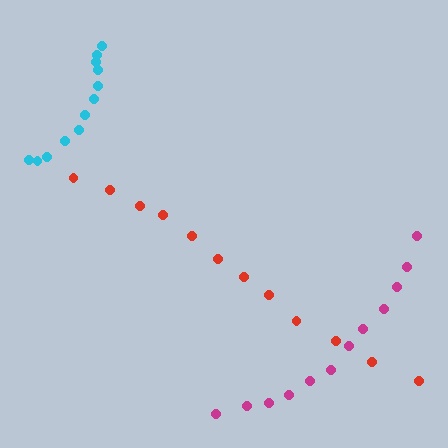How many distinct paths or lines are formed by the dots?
There are 3 distinct paths.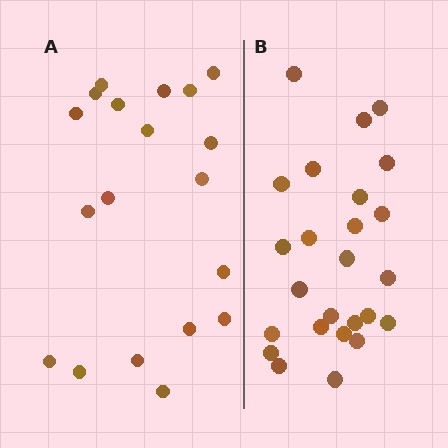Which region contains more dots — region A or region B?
Region B (the right region) has more dots.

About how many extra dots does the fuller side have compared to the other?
Region B has about 6 more dots than region A.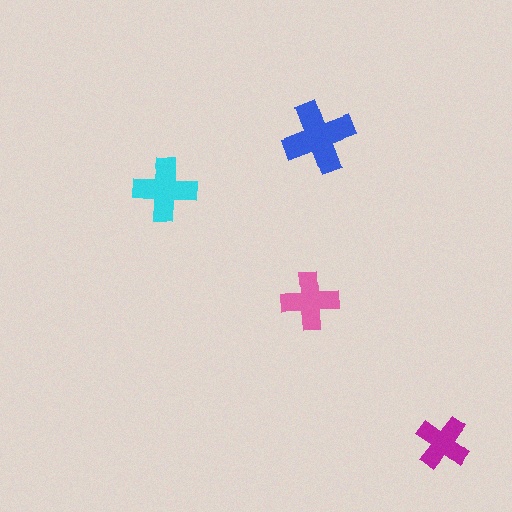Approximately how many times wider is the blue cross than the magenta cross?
About 1.5 times wider.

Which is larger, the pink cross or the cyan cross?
The cyan one.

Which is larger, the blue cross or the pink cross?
The blue one.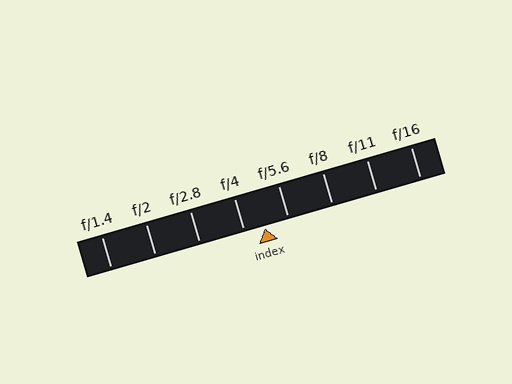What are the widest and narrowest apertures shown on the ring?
The widest aperture shown is f/1.4 and the narrowest is f/16.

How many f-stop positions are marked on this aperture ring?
There are 8 f-stop positions marked.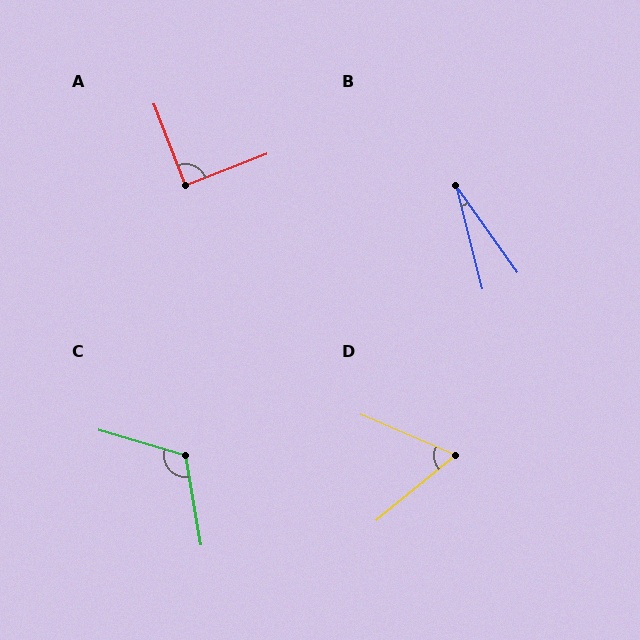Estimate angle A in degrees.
Approximately 90 degrees.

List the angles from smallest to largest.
B (21°), D (63°), A (90°), C (116°).